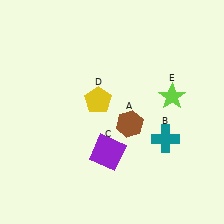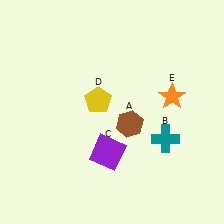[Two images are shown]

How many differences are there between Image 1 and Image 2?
There is 1 difference between the two images.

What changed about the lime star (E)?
In Image 1, E is lime. In Image 2, it changed to orange.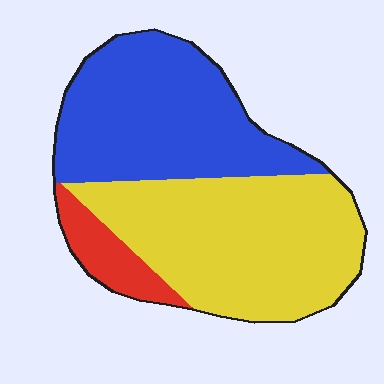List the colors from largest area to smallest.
From largest to smallest: yellow, blue, red.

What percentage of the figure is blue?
Blue covers around 40% of the figure.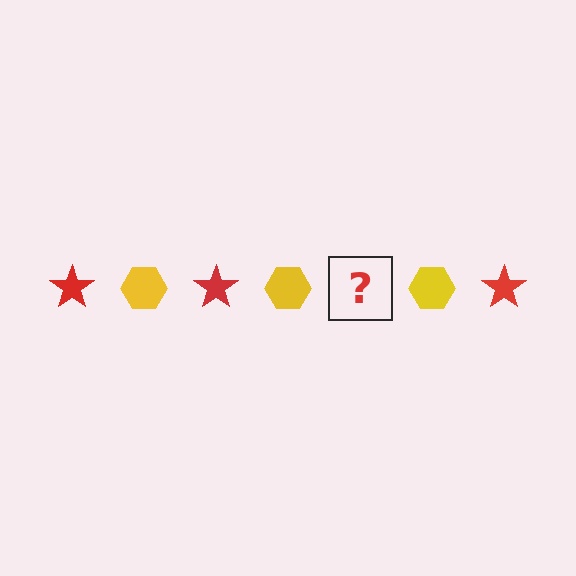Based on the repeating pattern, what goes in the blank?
The blank should be a red star.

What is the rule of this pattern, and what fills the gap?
The rule is that the pattern alternates between red star and yellow hexagon. The gap should be filled with a red star.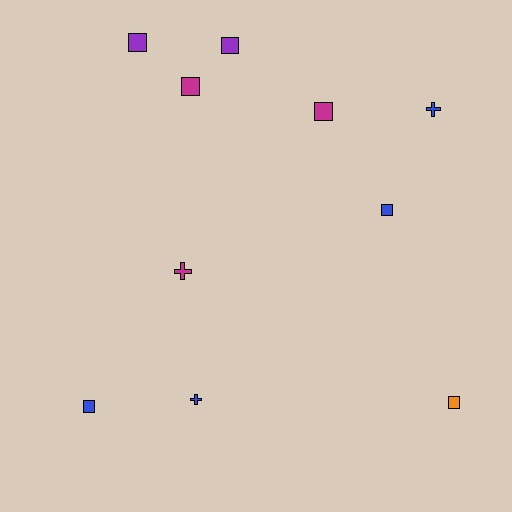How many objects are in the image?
There are 10 objects.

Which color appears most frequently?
Blue, with 4 objects.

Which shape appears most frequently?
Square, with 7 objects.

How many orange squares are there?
There is 1 orange square.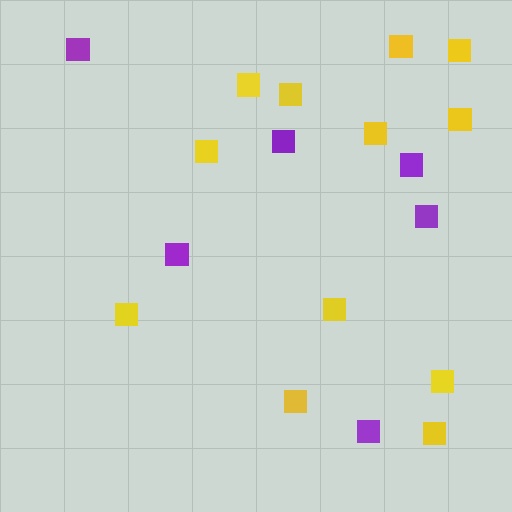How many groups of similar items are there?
There are 2 groups: one group of purple squares (6) and one group of yellow squares (12).